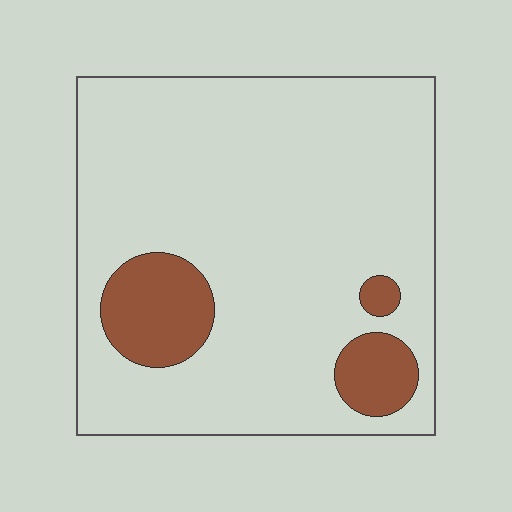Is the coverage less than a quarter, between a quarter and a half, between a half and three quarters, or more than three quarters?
Less than a quarter.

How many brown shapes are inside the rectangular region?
3.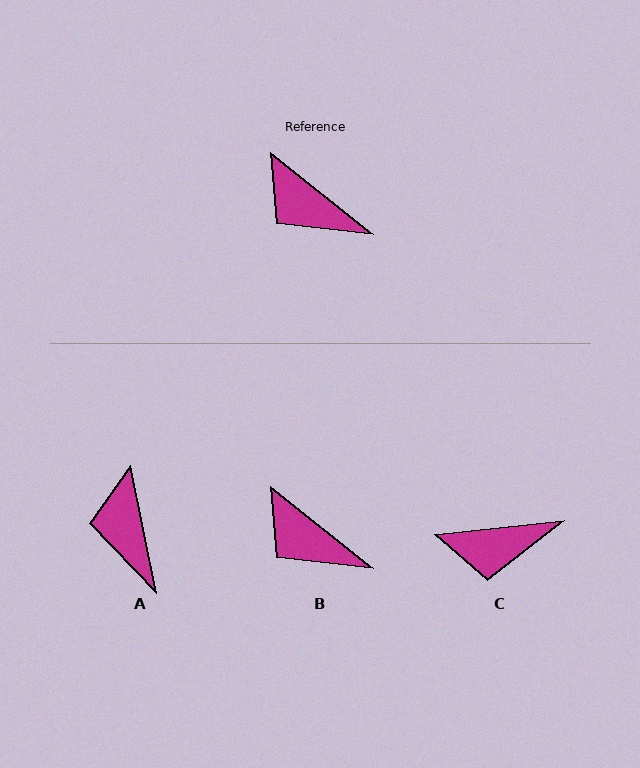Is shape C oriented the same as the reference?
No, it is off by about 45 degrees.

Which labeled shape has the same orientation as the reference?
B.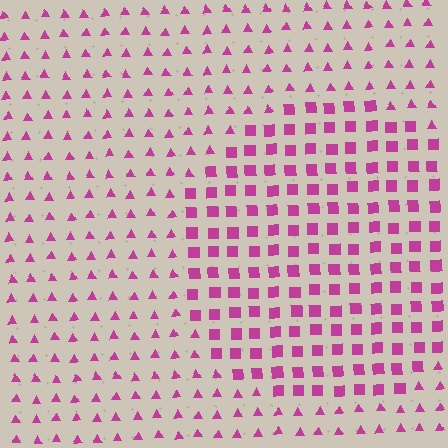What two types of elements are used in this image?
The image uses squares inside the circle region and triangles outside it.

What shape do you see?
I see a circle.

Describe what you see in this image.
The image is filled with small magenta elements arranged in a uniform grid. A circle-shaped region contains squares, while the surrounding area contains triangles. The boundary is defined purely by the change in element shape.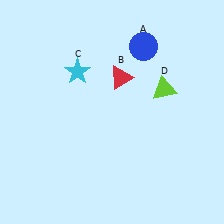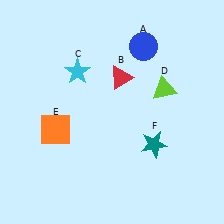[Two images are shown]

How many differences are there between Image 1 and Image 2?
There are 2 differences between the two images.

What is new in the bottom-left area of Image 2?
An orange square (E) was added in the bottom-left area of Image 2.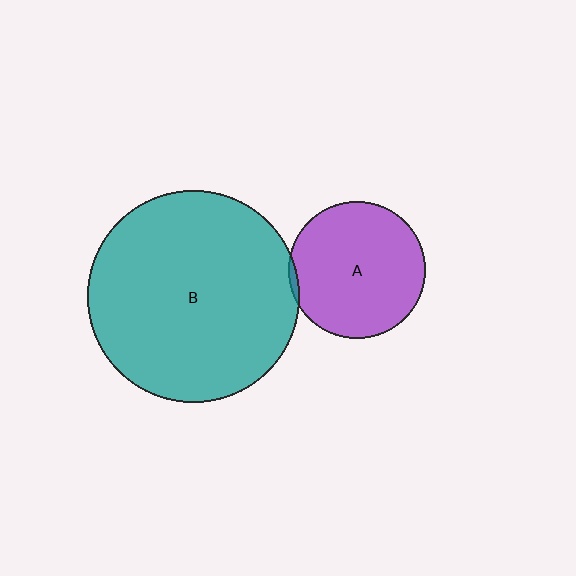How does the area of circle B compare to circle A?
Approximately 2.4 times.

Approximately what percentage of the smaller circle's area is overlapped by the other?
Approximately 5%.